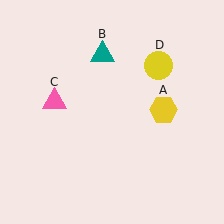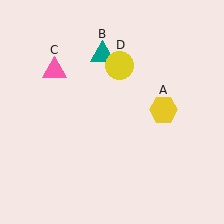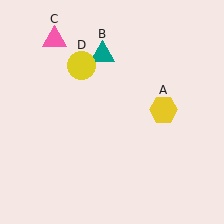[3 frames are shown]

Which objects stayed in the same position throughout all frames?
Yellow hexagon (object A) and teal triangle (object B) remained stationary.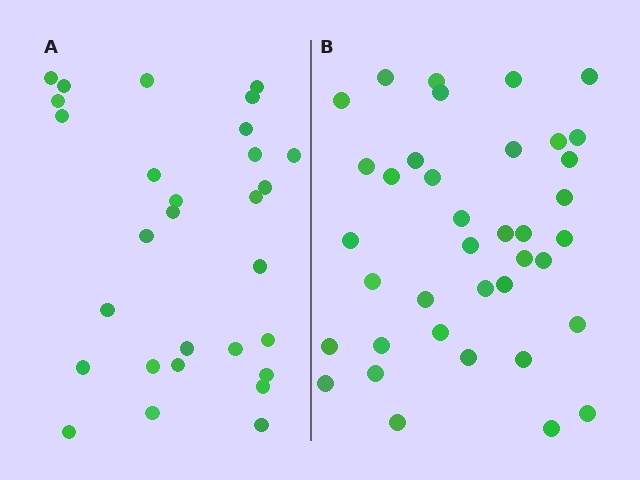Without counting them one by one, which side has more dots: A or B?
Region B (the right region) has more dots.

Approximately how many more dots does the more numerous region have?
Region B has roughly 8 or so more dots than region A.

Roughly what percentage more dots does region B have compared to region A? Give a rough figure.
About 30% more.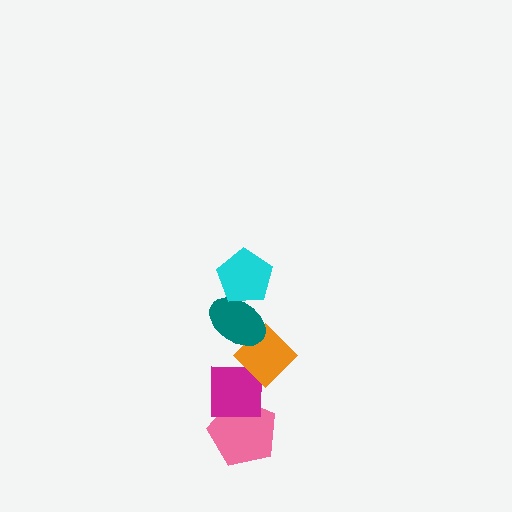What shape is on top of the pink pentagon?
The magenta square is on top of the pink pentagon.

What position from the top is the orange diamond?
The orange diamond is 3rd from the top.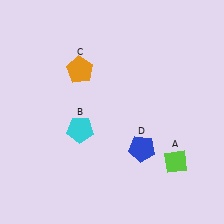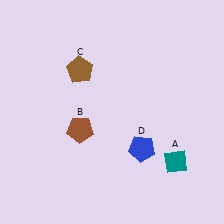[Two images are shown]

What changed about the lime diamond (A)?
In Image 1, A is lime. In Image 2, it changed to teal.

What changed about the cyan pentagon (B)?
In Image 1, B is cyan. In Image 2, it changed to brown.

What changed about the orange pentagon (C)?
In Image 1, C is orange. In Image 2, it changed to brown.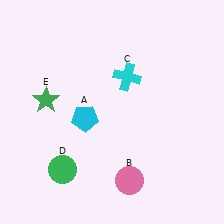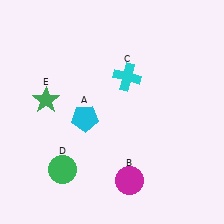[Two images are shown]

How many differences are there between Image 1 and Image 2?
There is 1 difference between the two images.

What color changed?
The circle (B) changed from pink in Image 1 to magenta in Image 2.